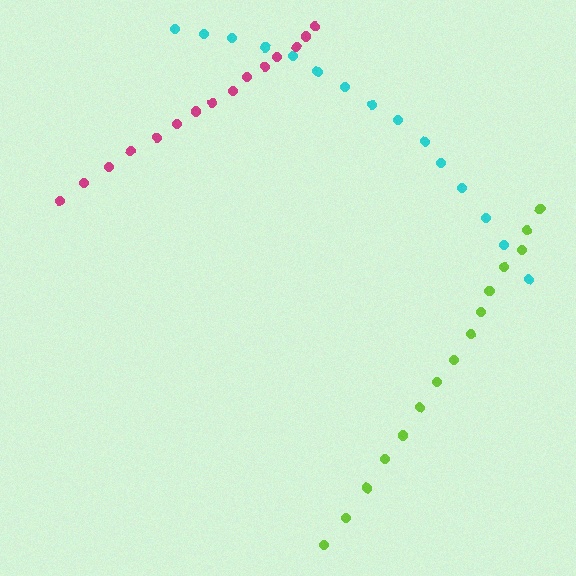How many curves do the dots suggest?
There are 3 distinct paths.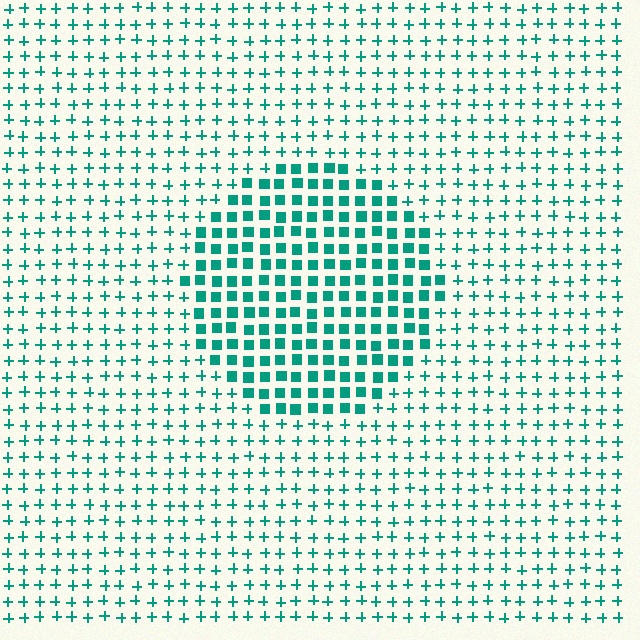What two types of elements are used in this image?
The image uses squares inside the circle region and plus signs outside it.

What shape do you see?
I see a circle.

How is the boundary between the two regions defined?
The boundary is defined by a change in element shape: squares inside vs. plus signs outside. All elements share the same color and spacing.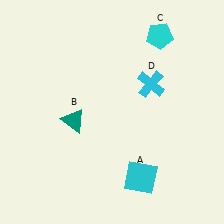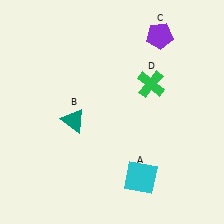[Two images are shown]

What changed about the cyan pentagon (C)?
In Image 1, C is cyan. In Image 2, it changed to purple.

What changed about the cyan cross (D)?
In Image 1, D is cyan. In Image 2, it changed to green.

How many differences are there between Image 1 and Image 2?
There are 2 differences between the two images.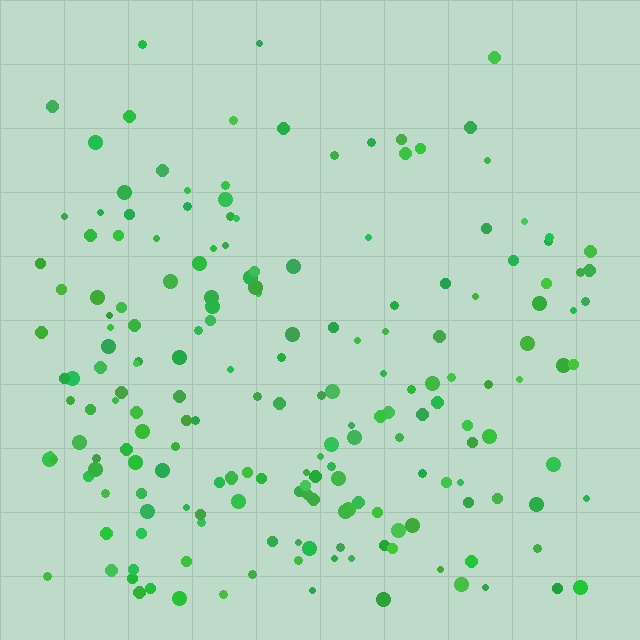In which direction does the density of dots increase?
From top to bottom, with the bottom side densest.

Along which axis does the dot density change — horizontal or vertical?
Vertical.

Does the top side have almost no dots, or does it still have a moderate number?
Still a moderate number, just noticeably fewer than the bottom.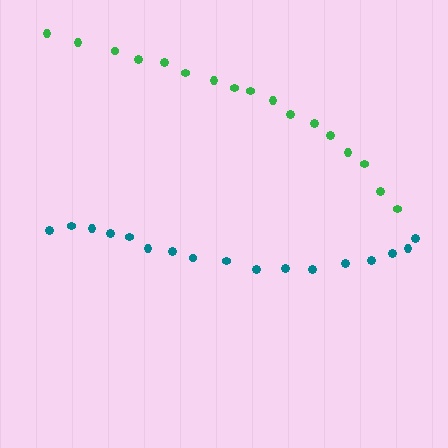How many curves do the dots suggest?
There are 2 distinct paths.